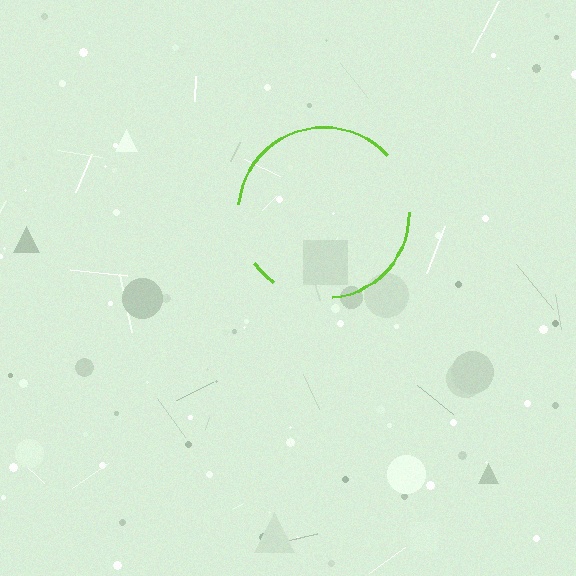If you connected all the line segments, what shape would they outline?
They would outline a circle.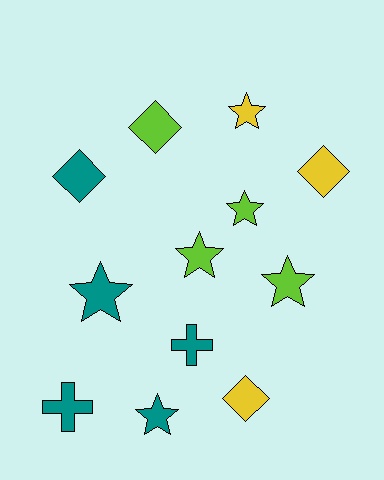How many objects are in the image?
There are 12 objects.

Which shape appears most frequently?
Star, with 6 objects.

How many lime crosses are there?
There are no lime crosses.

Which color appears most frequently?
Teal, with 5 objects.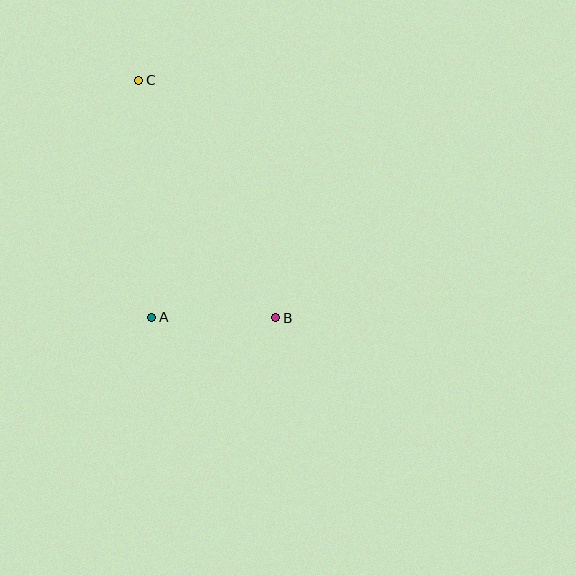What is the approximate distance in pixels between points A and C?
The distance between A and C is approximately 237 pixels.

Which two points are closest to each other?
Points A and B are closest to each other.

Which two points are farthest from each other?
Points B and C are farthest from each other.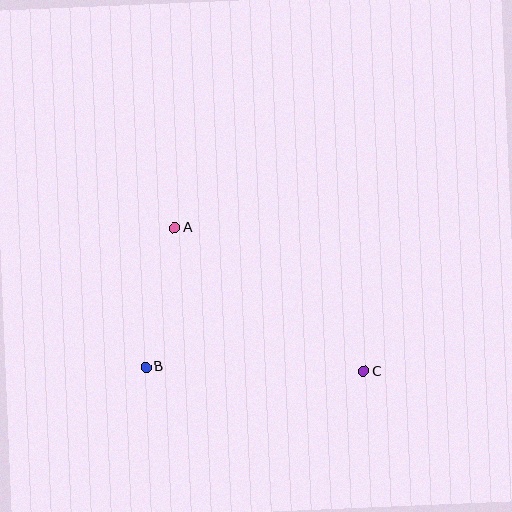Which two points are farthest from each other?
Points A and C are farthest from each other.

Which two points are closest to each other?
Points A and B are closest to each other.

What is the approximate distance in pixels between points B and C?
The distance between B and C is approximately 218 pixels.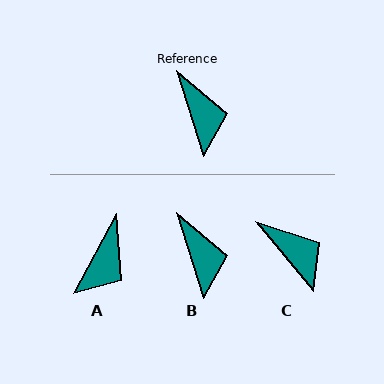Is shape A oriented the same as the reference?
No, it is off by about 46 degrees.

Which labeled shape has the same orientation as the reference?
B.